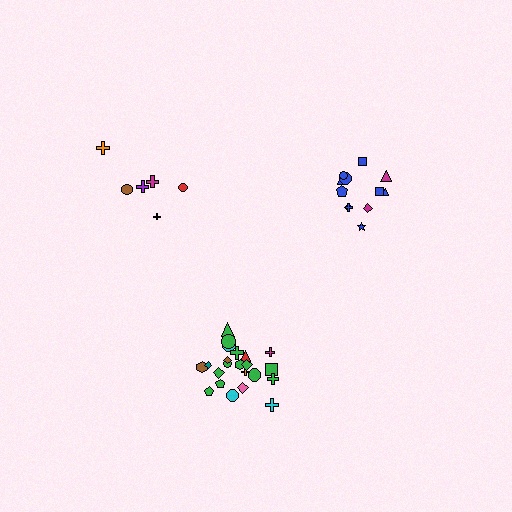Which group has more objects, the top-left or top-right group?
The top-right group.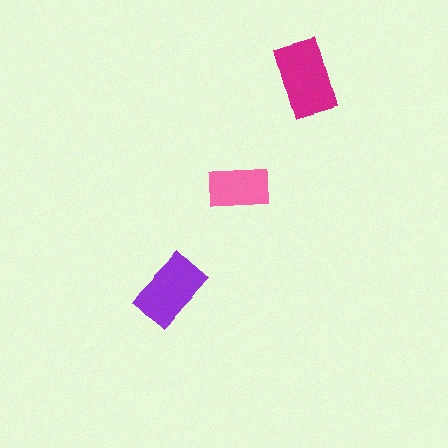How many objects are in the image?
There are 3 objects in the image.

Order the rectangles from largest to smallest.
the magenta one, the purple one, the pink one.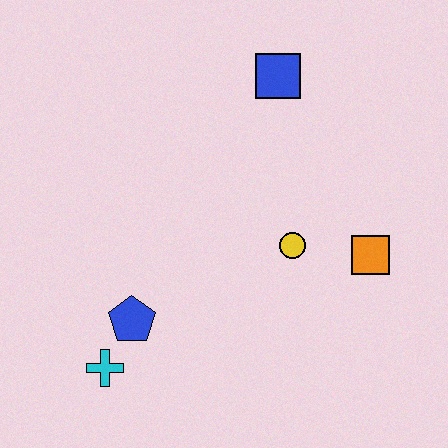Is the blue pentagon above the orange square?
No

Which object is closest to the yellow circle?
The orange square is closest to the yellow circle.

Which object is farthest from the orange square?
The cyan cross is farthest from the orange square.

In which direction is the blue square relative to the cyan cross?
The blue square is above the cyan cross.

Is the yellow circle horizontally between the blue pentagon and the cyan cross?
No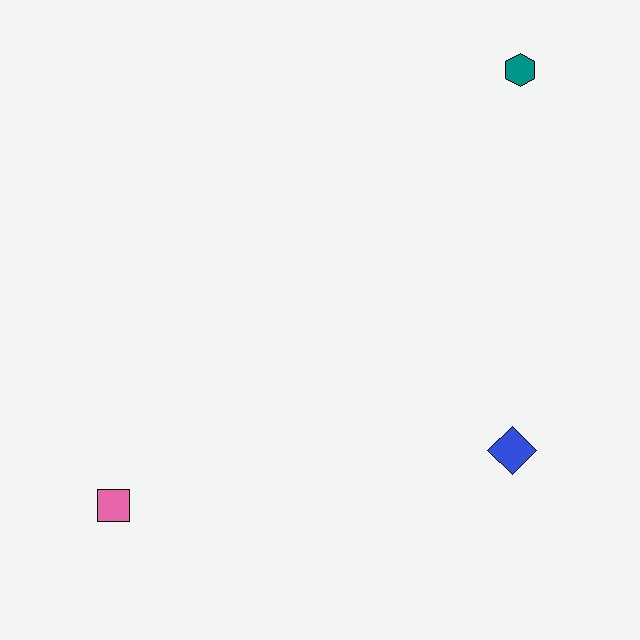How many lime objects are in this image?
There are no lime objects.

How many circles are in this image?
There are no circles.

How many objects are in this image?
There are 3 objects.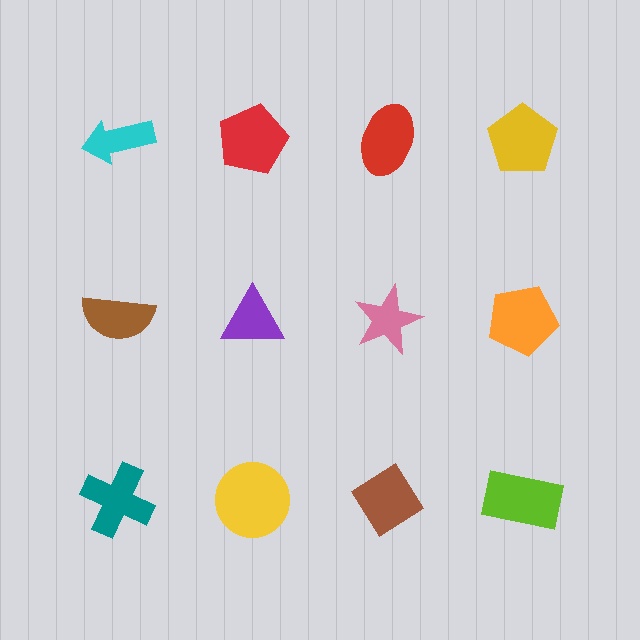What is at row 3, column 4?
A lime rectangle.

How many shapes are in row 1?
4 shapes.